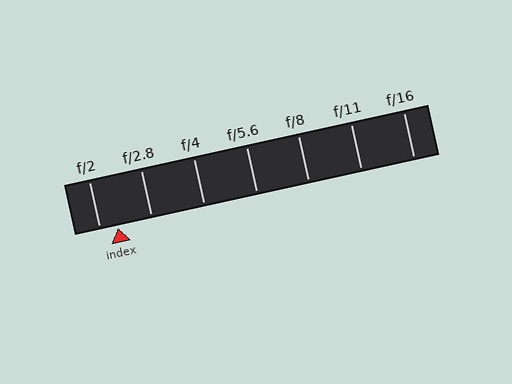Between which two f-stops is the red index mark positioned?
The index mark is between f/2 and f/2.8.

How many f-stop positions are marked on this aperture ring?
There are 7 f-stop positions marked.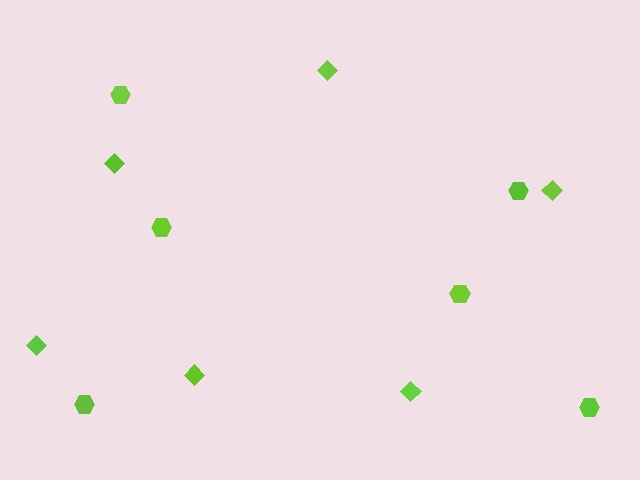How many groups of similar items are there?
There are 2 groups: one group of diamonds (6) and one group of hexagons (6).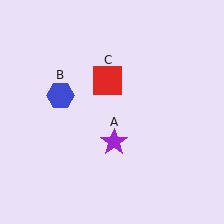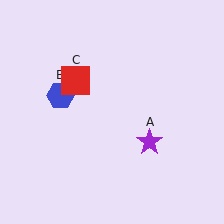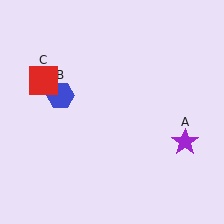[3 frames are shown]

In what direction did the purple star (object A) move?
The purple star (object A) moved right.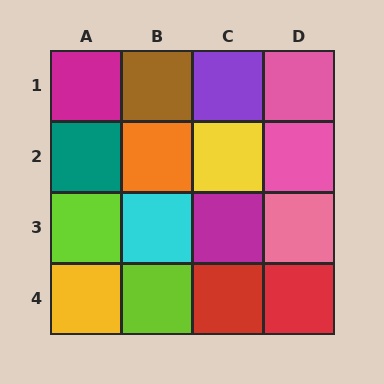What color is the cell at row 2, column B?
Orange.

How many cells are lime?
2 cells are lime.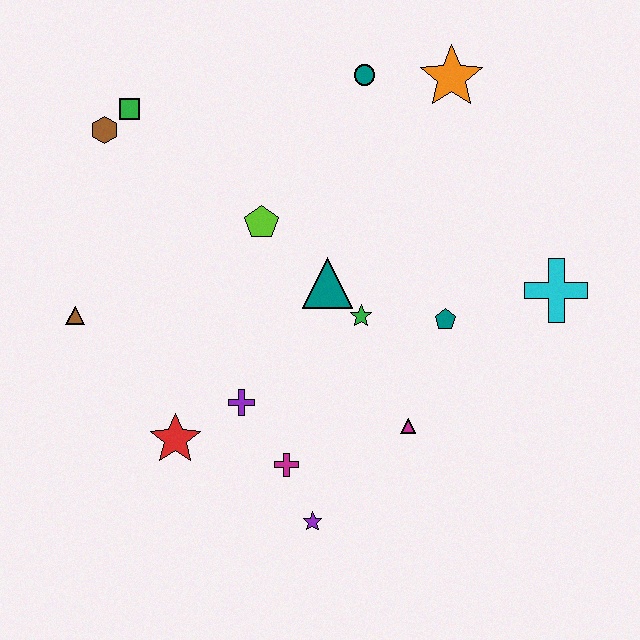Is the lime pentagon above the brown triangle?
Yes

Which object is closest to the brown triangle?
The red star is closest to the brown triangle.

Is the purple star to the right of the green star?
No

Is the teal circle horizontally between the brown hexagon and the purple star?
No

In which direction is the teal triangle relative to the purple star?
The teal triangle is above the purple star.